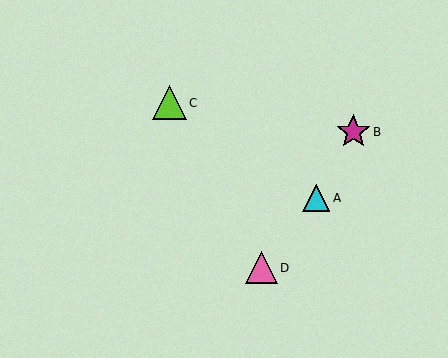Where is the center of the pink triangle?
The center of the pink triangle is at (262, 268).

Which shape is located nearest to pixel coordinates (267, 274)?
The pink triangle (labeled D) at (262, 268) is nearest to that location.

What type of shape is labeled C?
Shape C is a lime triangle.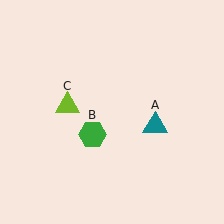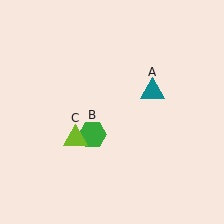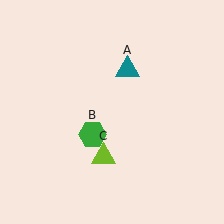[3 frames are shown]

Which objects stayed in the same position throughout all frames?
Green hexagon (object B) remained stationary.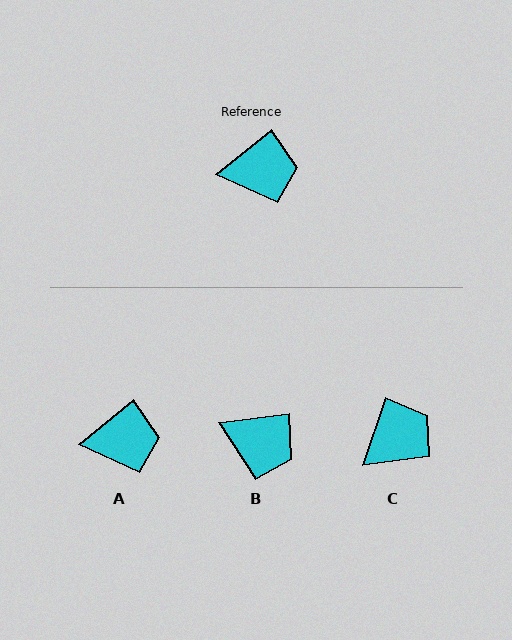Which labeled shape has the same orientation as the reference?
A.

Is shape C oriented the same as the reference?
No, it is off by about 32 degrees.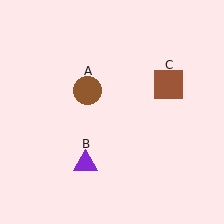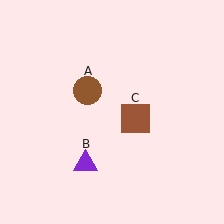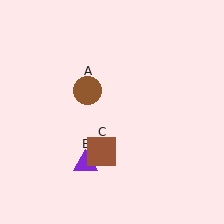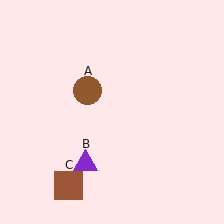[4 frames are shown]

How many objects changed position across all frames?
1 object changed position: brown square (object C).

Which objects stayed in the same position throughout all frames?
Brown circle (object A) and purple triangle (object B) remained stationary.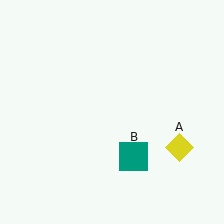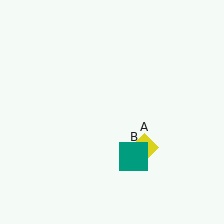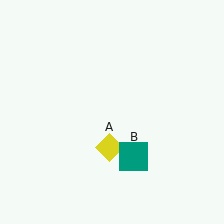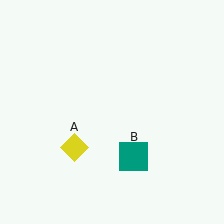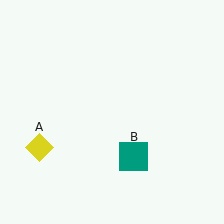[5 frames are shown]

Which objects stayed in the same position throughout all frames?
Teal square (object B) remained stationary.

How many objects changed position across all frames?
1 object changed position: yellow diamond (object A).